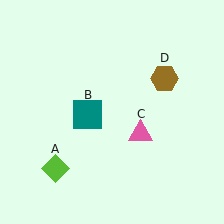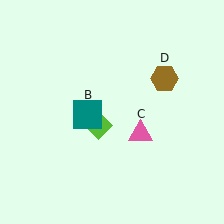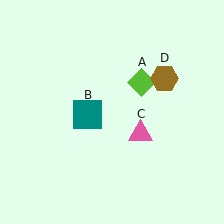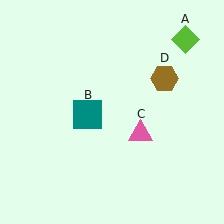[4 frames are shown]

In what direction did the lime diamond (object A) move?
The lime diamond (object A) moved up and to the right.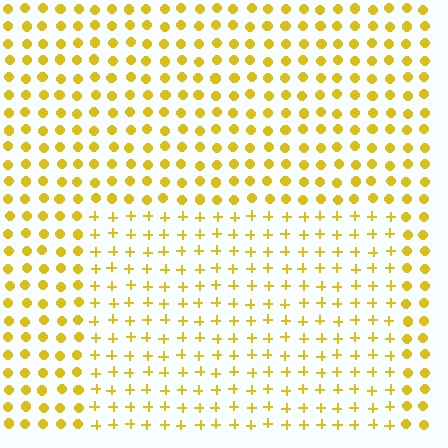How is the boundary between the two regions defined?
The boundary is defined by a change in element shape: plus signs inside vs. circles outside. All elements share the same color and spacing.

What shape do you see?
I see a rectangle.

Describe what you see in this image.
The image is filled with small yellow elements arranged in a uniform grid. A rectangle-shaped region contains plus signs, while the surrounding area contains circles. The boundary is defined purely by the change in element shape.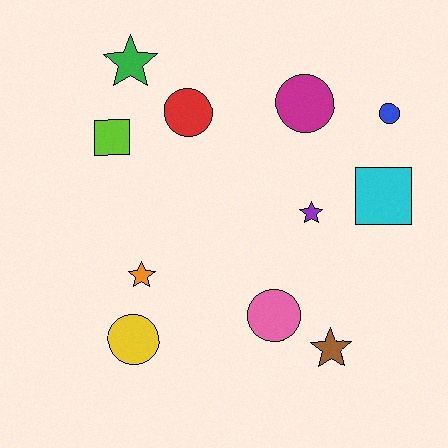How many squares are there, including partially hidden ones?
There are 2 squares.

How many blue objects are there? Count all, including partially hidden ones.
There is 1 blue object.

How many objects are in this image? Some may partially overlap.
There are 11 objects.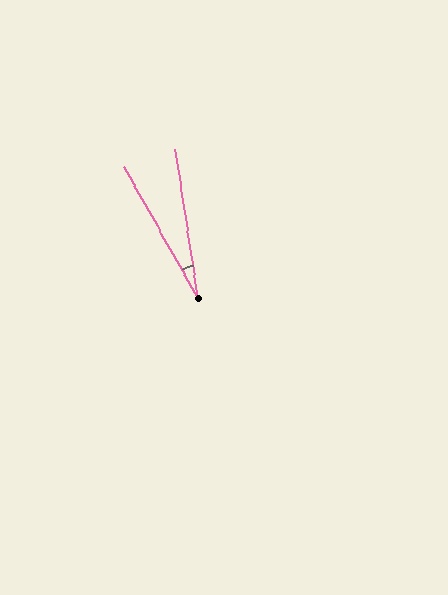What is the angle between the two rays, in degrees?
Approximately 21 degrees.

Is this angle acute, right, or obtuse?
It is acute.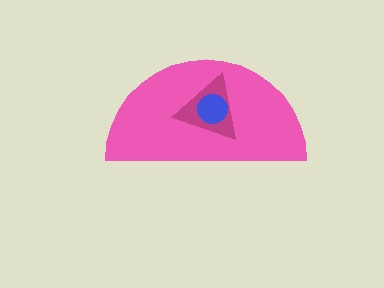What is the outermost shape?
The pink semicircle.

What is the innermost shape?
The blue circle.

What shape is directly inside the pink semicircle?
The magenta triangle.